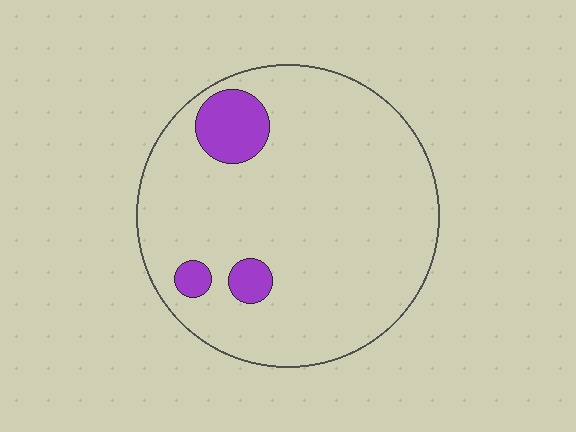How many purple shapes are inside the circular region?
3.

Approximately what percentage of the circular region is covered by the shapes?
Approximately 10%.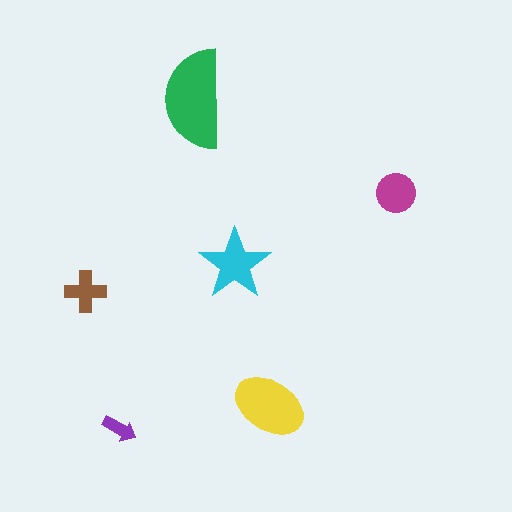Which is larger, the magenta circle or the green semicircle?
The green semicircle.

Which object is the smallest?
The purple arrow.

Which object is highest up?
The green semicircle is topmost.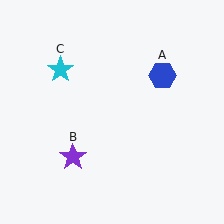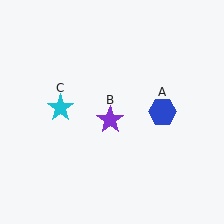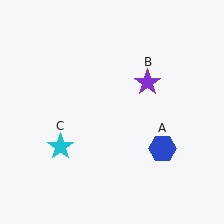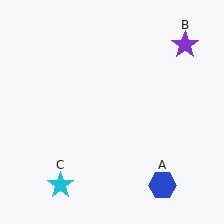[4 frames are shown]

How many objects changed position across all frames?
3 objects changed position: blue hexagon (object A), purple star (object B), cyan star (object C).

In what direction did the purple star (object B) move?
The purple star (object B) moved up and to the right.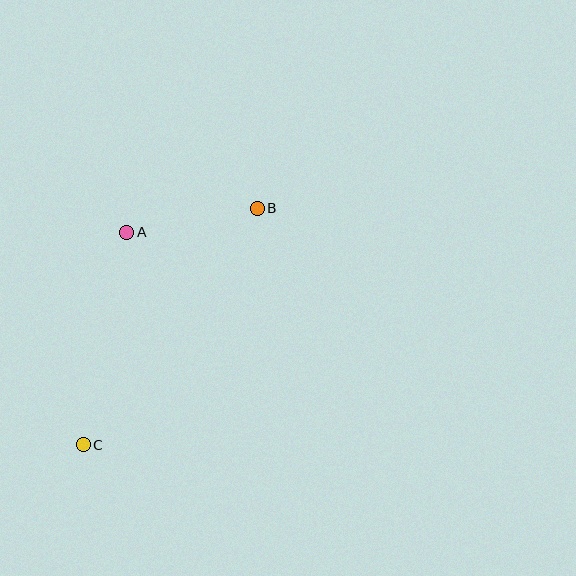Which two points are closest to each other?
Points A and B are closest to each other.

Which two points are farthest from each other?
Points B and C are farthest from each other.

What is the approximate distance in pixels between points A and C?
The distance between A and C is approximately 217 pixels.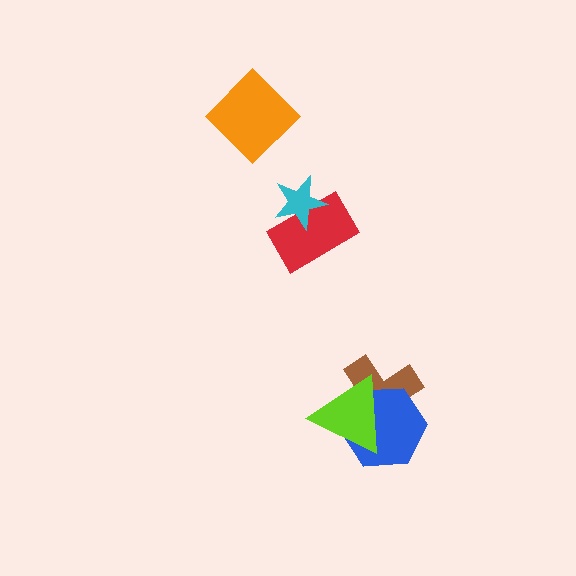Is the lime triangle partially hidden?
No, no other shape covers it.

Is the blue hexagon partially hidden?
Yes, it is partially covered by another shape.